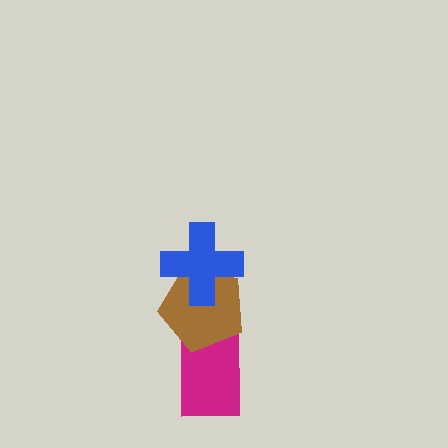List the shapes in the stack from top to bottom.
From top to bottom: the blue cross, the brown pentagon, the magenta rectangle.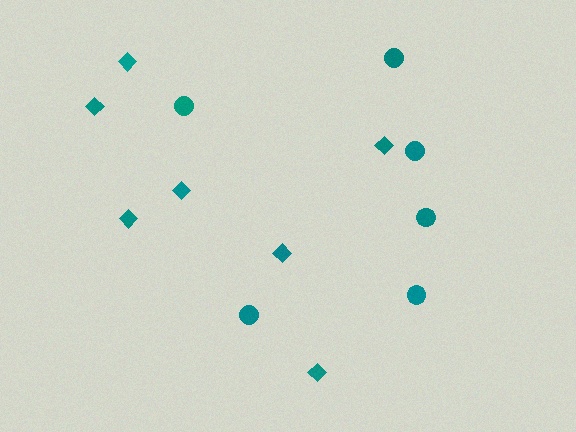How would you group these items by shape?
There are 2 groups: one group of diamonds (7) and one group of circles (6).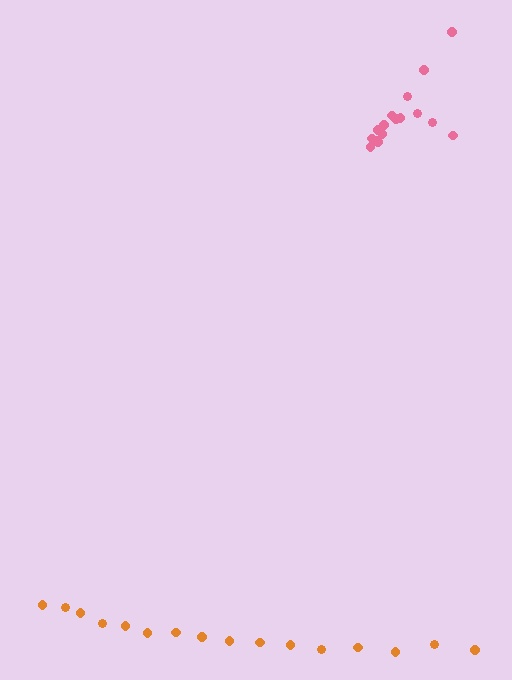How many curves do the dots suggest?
There are 2 distinct paths.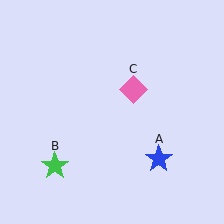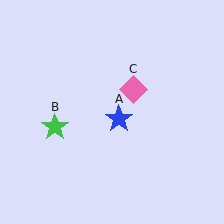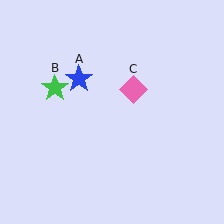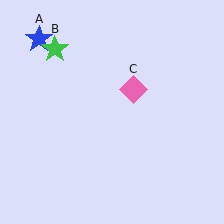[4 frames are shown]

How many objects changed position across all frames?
2 objects changed position: blue star (object A), green star (object B).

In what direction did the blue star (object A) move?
The blue star (object A) moved up and to the left.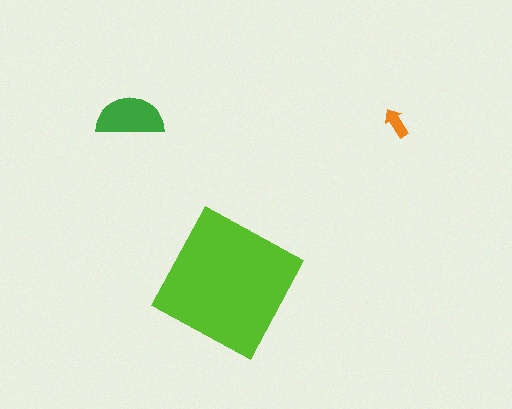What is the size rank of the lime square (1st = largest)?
1st.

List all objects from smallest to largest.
The orange arrow, the green semicircle, the lime square.